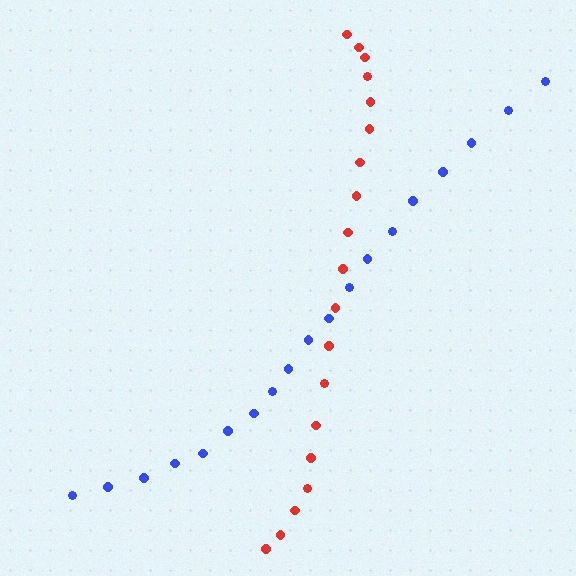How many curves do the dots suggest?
There are 2 distinct paths.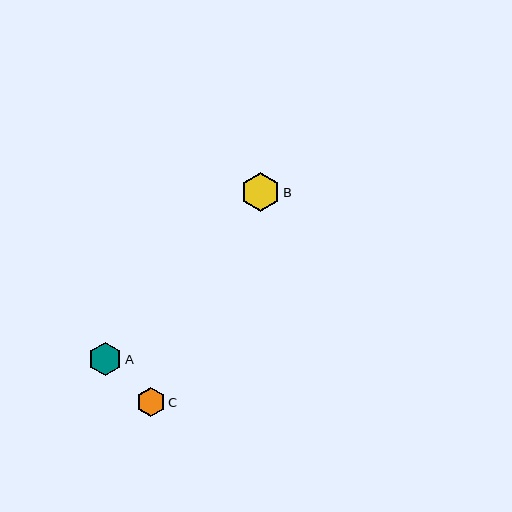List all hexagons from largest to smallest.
From largest to smallest: B, A, C.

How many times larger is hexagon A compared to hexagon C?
Hexagon A is approximately 1.2 times the size of hexagon C.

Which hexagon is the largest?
Hexagon B is the largest with a size of approximately 40 pixels.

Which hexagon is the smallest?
Hexagon C is the smallest with a size of approximately 28 pixels.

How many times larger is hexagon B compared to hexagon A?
Hexagon B is approximately 1.2 times the size of hexagon A.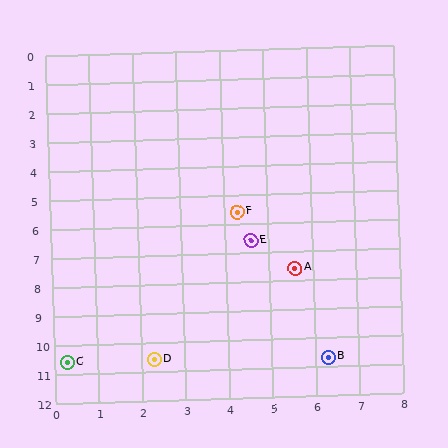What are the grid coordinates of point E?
Point E is at approximately (4.6, 6.6).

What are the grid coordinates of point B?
Point B is at approximately (6.3, 10.7).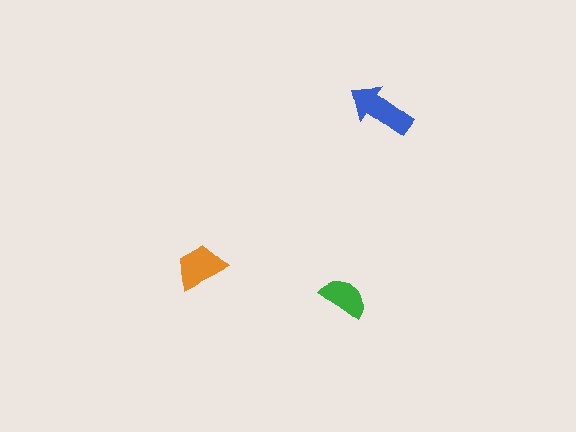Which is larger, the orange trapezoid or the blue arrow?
The blue arrow.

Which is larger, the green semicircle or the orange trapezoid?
The orange trapezoid.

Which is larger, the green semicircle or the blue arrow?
The blue arrow.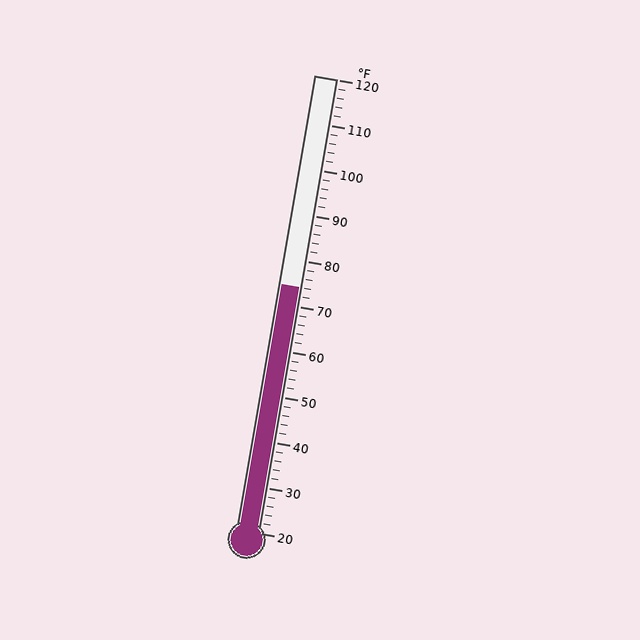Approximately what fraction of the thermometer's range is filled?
The thermometer is filled to approximately 55% of its range.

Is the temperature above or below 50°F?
The temperature is above 50°F.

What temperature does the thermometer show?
The thermometer shows approximately 74°F.